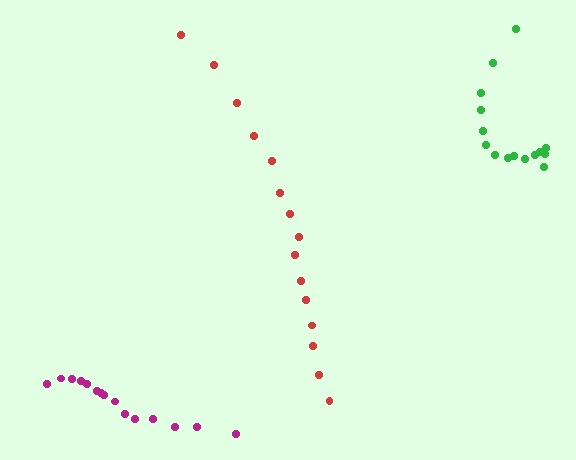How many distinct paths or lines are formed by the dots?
There are 3 distinct paths.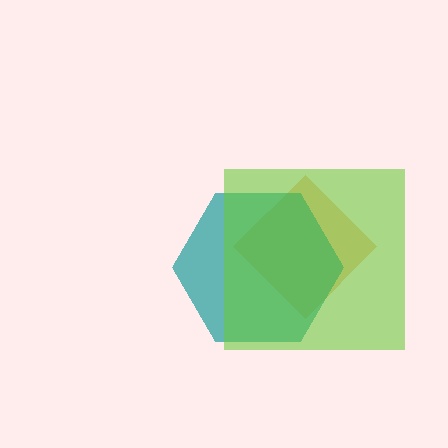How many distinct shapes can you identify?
There are 3 distinct shapes: an orange diamond, a teal hexagon, a lime square.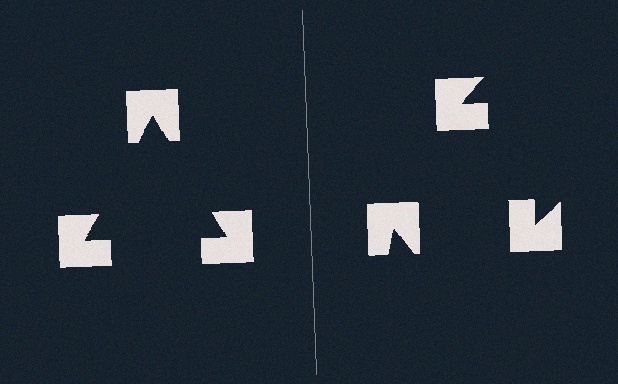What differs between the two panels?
The notched squares are positioned identically on both sides; only the wedge orientations differ. On the left they align to a triangle; on the right they are misaligned.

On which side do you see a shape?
An illusory triangle appears on the left side. On the right side the wedge cuts are rotated, so no coherent shape forms.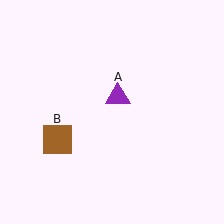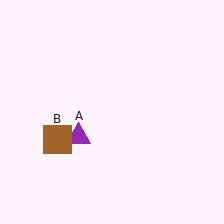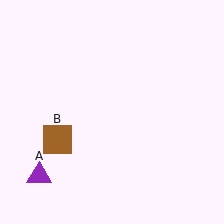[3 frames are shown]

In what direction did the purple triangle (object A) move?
The purple triangle (object A) moved down and to the left.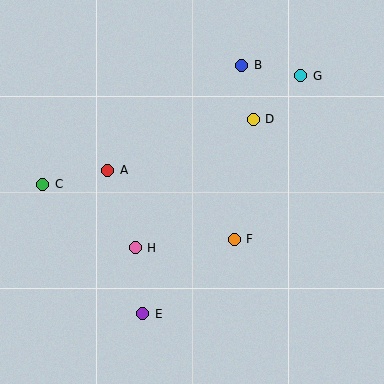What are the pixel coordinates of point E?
Point E is at (143, 314).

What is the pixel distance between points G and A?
The distance between G and A is 215 pixels.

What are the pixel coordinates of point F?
Point F is at (234, 239).